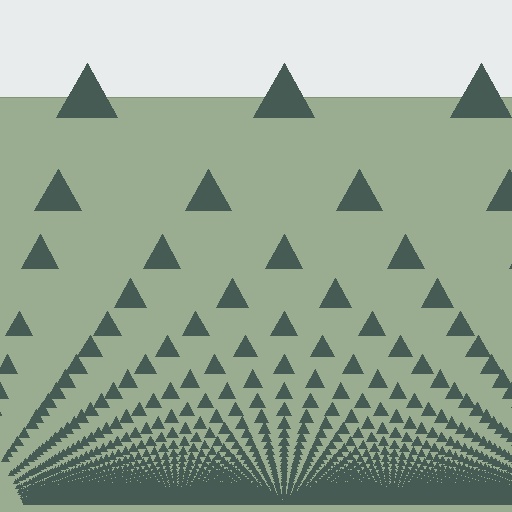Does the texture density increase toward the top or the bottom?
Density increases toward the bottom.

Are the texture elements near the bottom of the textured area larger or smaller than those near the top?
Smaller. The gradient is inverted — elements near the bottom are smaller and denser.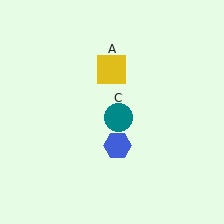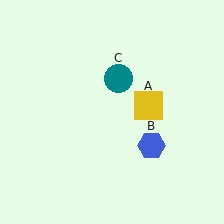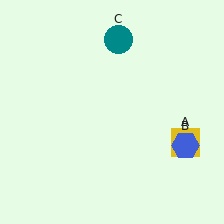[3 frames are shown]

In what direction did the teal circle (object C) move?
The teal circle (object C) moved up.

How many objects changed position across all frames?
3 objects changed position: yellow square (object A), blue hexagon (object B), teal circle (object C).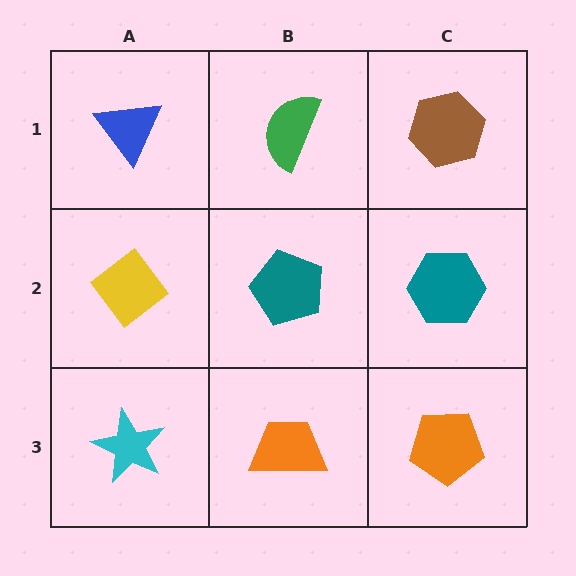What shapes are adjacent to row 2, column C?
A brown hexagon (row 1, column C), an orange pentagon (row 3, column C), a teal pentagon (row 2, column B).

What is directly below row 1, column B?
A teal pentagon.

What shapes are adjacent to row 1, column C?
A teal hexagon (row 2, column C), a green semicircle (row 1, column B).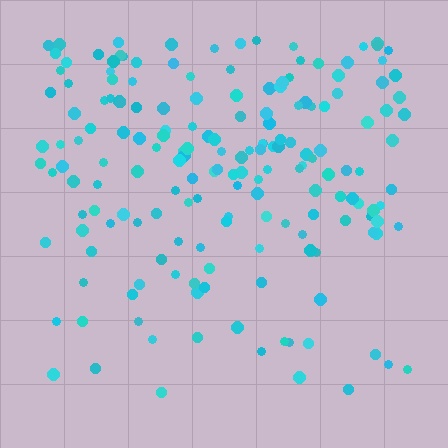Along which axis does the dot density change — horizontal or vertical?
Vertical.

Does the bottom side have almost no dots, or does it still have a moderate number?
Still a moderate number, just noticeably fewer than the top.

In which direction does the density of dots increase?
From bottom to top, with the top side densest.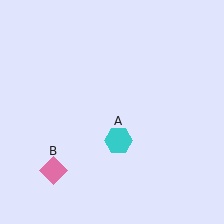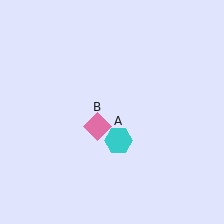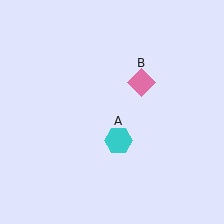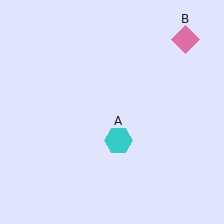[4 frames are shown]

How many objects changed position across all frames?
1 object changed position: pink diamond (object B).